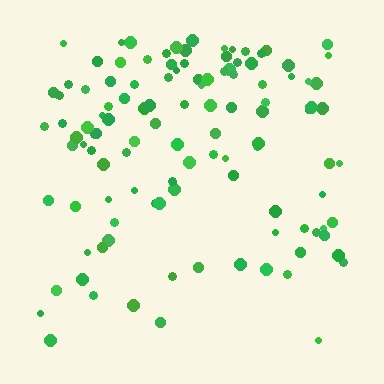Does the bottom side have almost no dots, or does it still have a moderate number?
Still a moderate number, just noticeably fewer than the top.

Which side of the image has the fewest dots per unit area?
The bottom.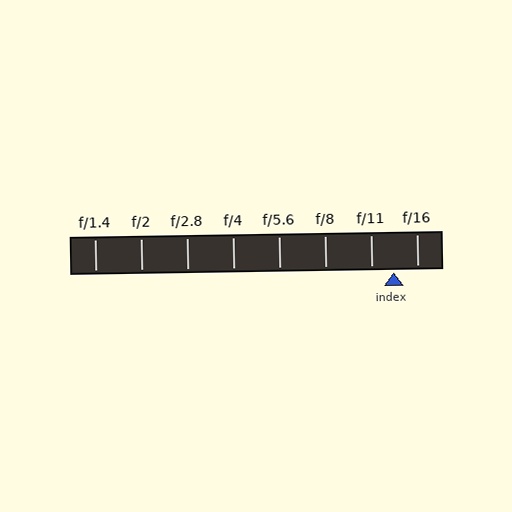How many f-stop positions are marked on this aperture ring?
There are 8 f-stop positions marked.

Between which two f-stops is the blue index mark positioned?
The index mark is between f/11 and f/16.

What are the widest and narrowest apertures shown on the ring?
The widest aperture shown is f/1.4 and the narrowest is f/16.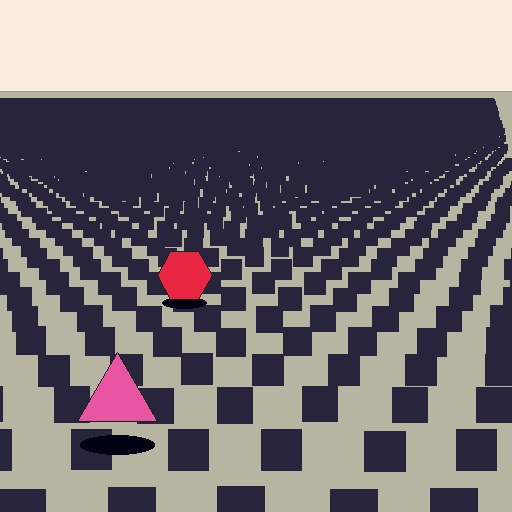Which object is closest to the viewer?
The pink triangle is closest. The texture marks near it are larger and more spread out.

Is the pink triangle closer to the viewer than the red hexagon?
Yes. The pink triangle is closer — you can tell from the texture gradient: the ground texture is coarser near it.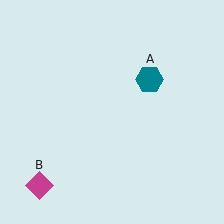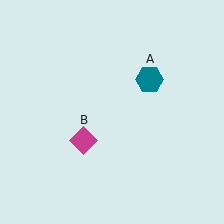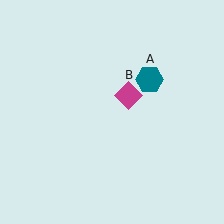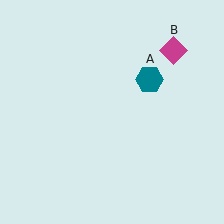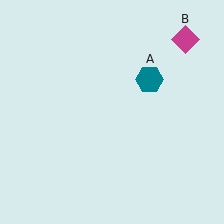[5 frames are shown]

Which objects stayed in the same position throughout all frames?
Teal hexagon (object A) remained stationary.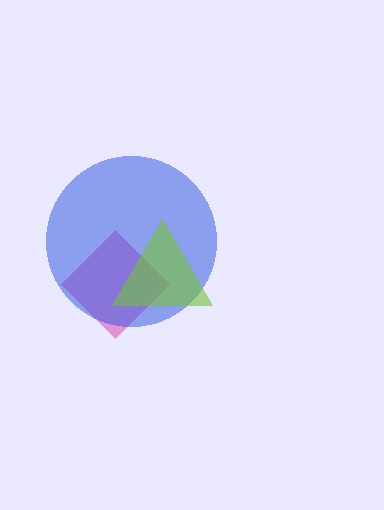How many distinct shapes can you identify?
There are 3 distinct shapes: a pink diamond, a blue circle, a lime triangle.